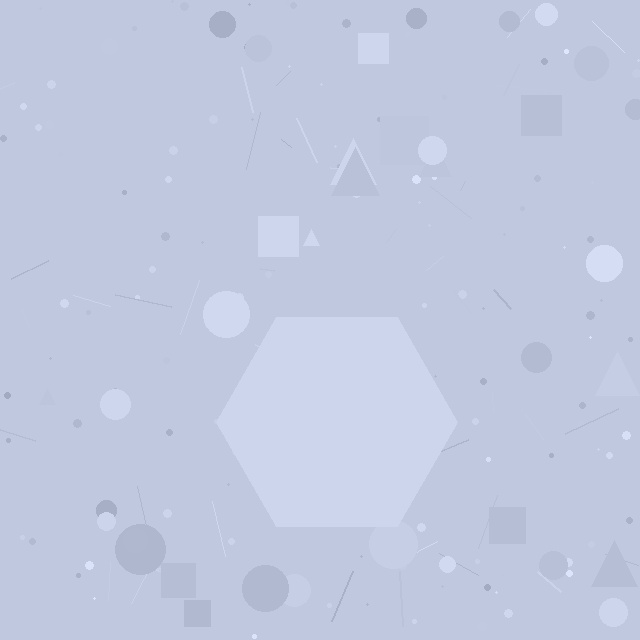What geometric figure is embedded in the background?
A hexagon is embedded in the background.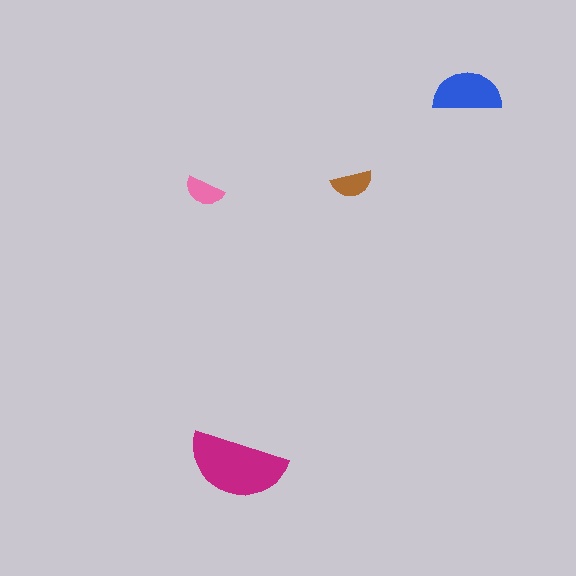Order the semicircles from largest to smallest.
the magenta one, the blue one, the brown one, the pink one.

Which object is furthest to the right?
The blue semicircle is rightmost.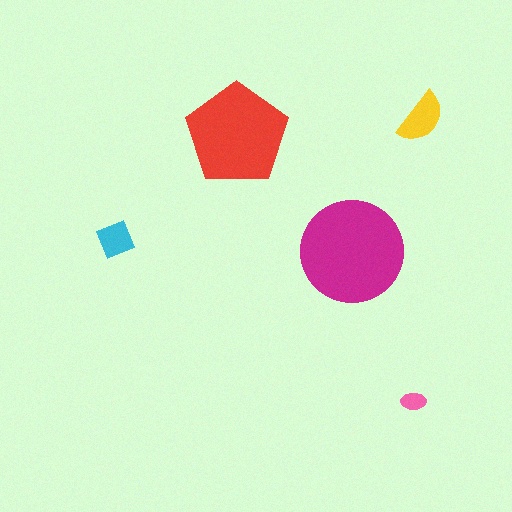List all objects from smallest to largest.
The pink ellipse, the cyan square, the yellow semicircle, the red pentagon, the magenta circle.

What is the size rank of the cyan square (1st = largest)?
4th.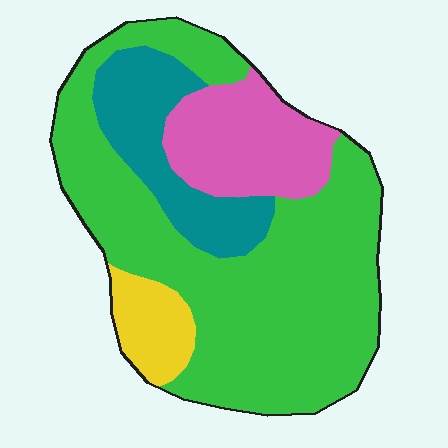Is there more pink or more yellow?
Pink.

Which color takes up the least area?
Yellow, at roughly 5%.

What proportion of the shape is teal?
Teal takes up about one sixth (1/6) of the shape.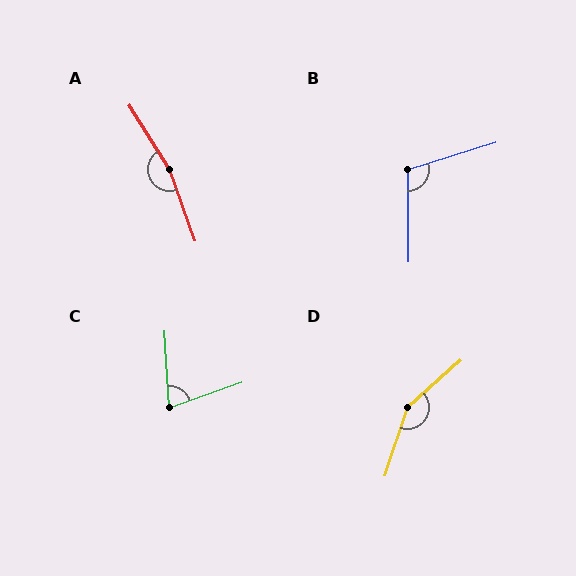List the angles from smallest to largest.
C (75°), B (107°), D (151°), A (168°).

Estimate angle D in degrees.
Approximately 151 degrees.